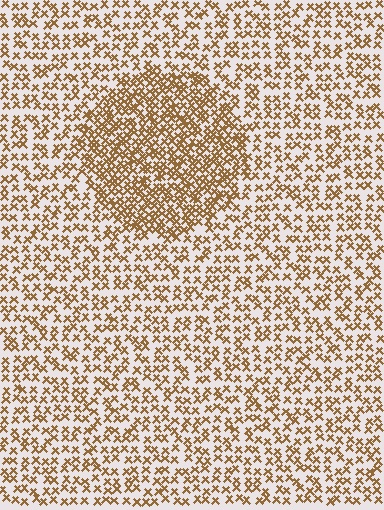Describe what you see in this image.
The image contains small brown elements arranged at two different densities. A circle-shaped region is visible where the elements are more densely packed than the surrounding area.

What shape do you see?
I see a circle.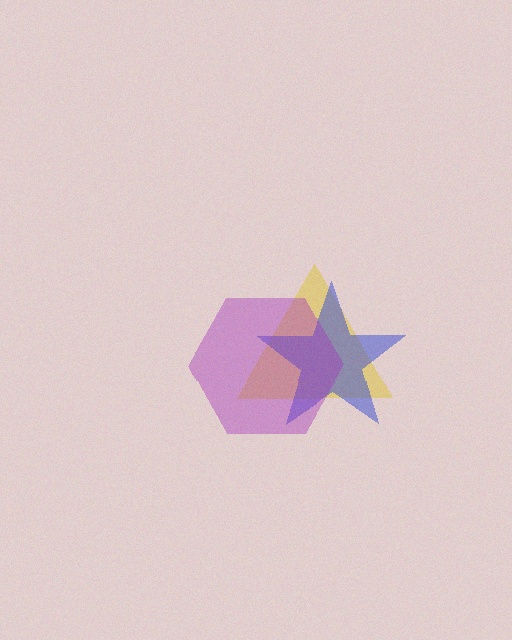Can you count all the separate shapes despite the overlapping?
Yes, there are 3 separate shapes.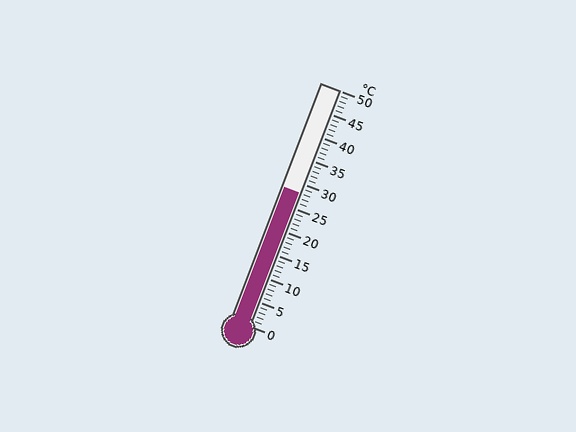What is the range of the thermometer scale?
The thermometer scale ranges from 0°C to 50°C.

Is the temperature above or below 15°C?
The temperature is above 15°C.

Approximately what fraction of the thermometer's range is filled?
The thermometer is filled to approximately 55% of its range.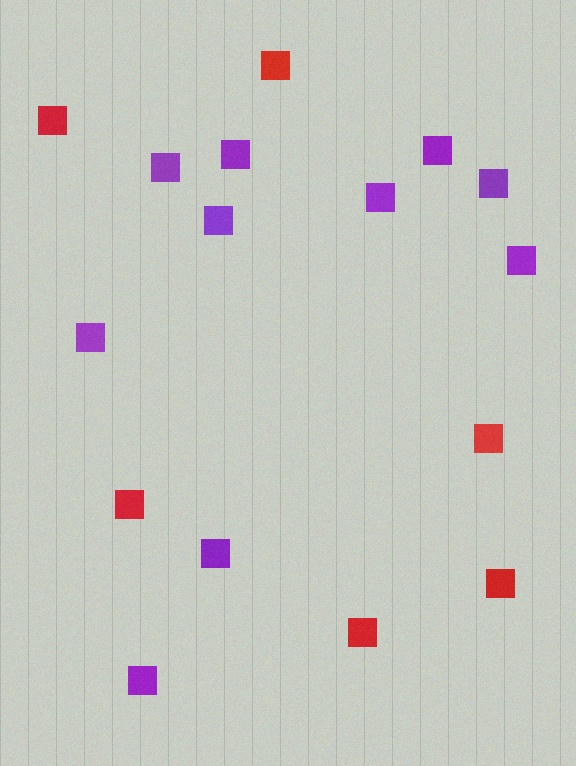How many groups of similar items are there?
There are 2 groups: one group of red squares (6) and one group of purple squares (10).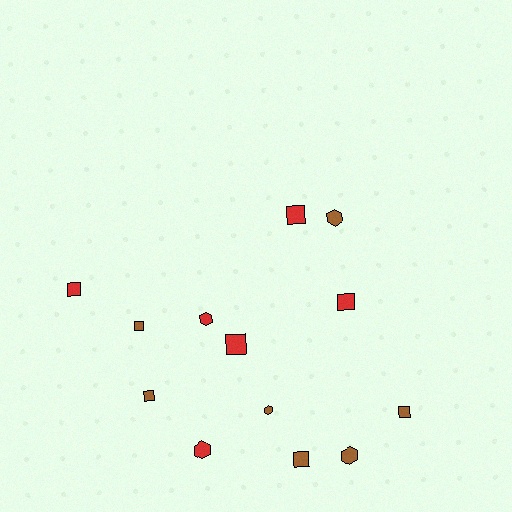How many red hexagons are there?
There are 2 red hexagons.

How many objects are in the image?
There are 13 objects.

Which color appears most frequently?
Brown, with 7 objects.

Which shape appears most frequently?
Square, with 8 objects.